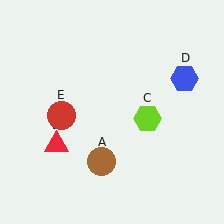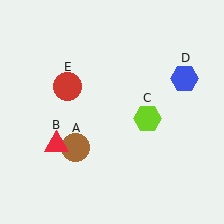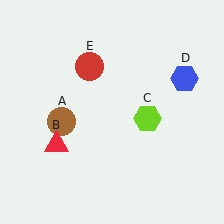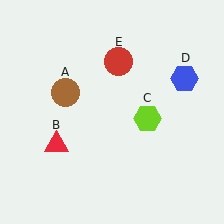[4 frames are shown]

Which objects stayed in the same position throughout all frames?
Red triangle (object B) and lime hexagon (object C) and blue hexagon (object D) remained stationary.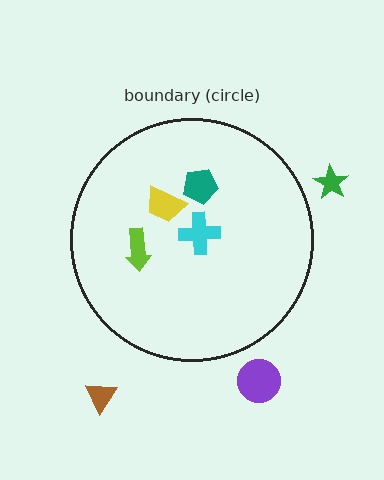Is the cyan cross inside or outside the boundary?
Inside.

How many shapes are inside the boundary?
4 inside, 3 outside.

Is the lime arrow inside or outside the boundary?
Inside.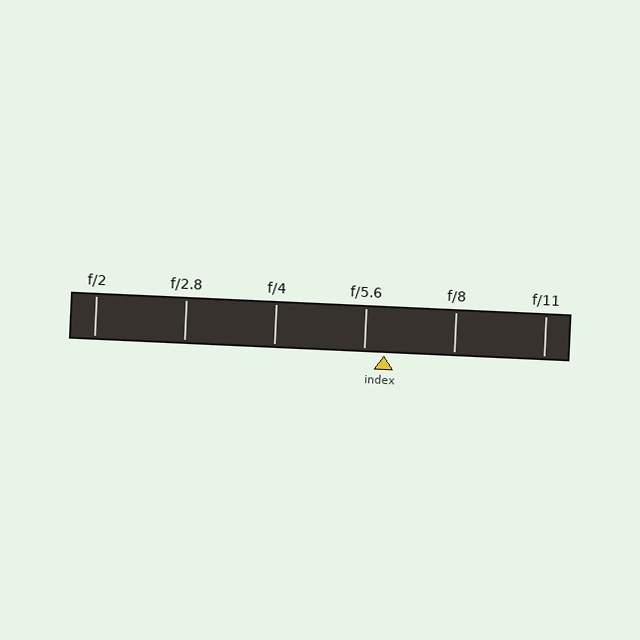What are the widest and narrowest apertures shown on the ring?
The widest aperture shown is f/2 and the narrowest is f/11.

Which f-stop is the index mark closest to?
The index mark is closest to f/5.6.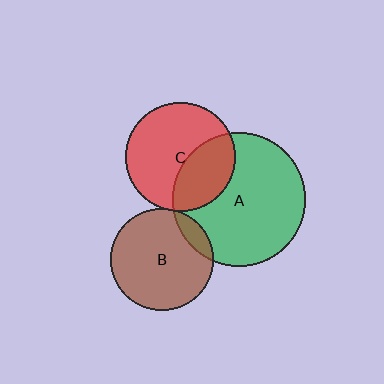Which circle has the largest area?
Circle A (green).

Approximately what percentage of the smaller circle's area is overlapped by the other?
Approximately 10%.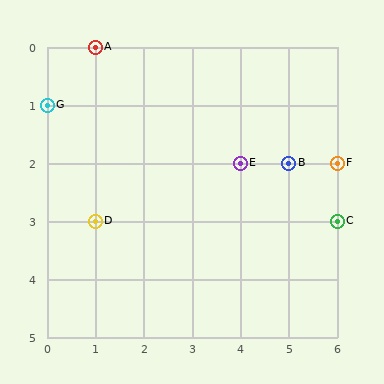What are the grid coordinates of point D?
Point D is at grid coordinates (1, 3).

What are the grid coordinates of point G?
Point G is at grid coordinates (0, 1).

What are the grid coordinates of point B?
Point B is at grid coordinates (5, 2).